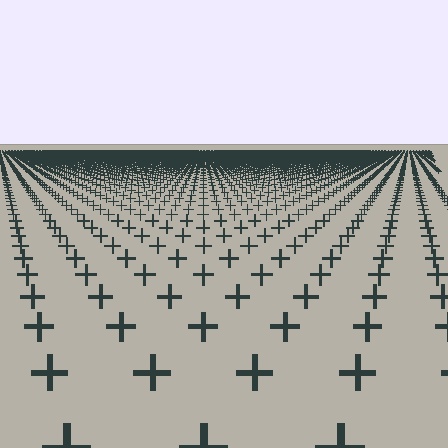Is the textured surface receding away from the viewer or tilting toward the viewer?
The surface is receding away from the viewer. Texture elements get smaller and denser toward the top.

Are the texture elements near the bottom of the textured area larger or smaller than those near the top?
Larger. Near the bottom, elements are closer to the viewer and appear at a bigger on-screen size.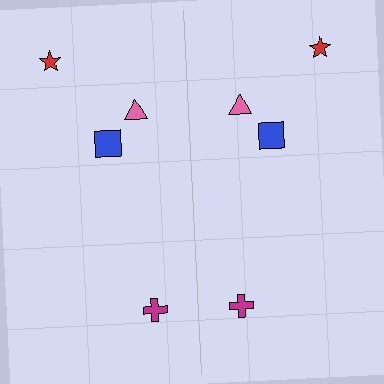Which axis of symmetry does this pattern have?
The pattern has a vertical axis of symmetry running through the center of the image.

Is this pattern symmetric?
Yes, this pattern has bilateral (reflection) symmetry.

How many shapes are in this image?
There are 8 shapes in this image.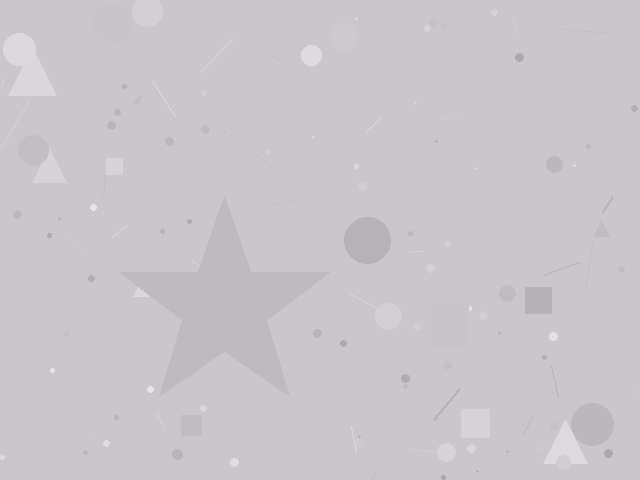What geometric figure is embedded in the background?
A star is embedded in the background.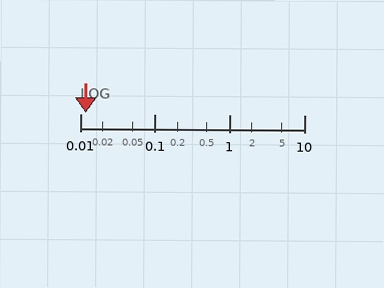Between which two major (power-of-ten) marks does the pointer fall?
The pointer is between 0.01 and 0.1.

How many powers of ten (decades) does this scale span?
The scale spans 3 decades, from 0.01 to 10.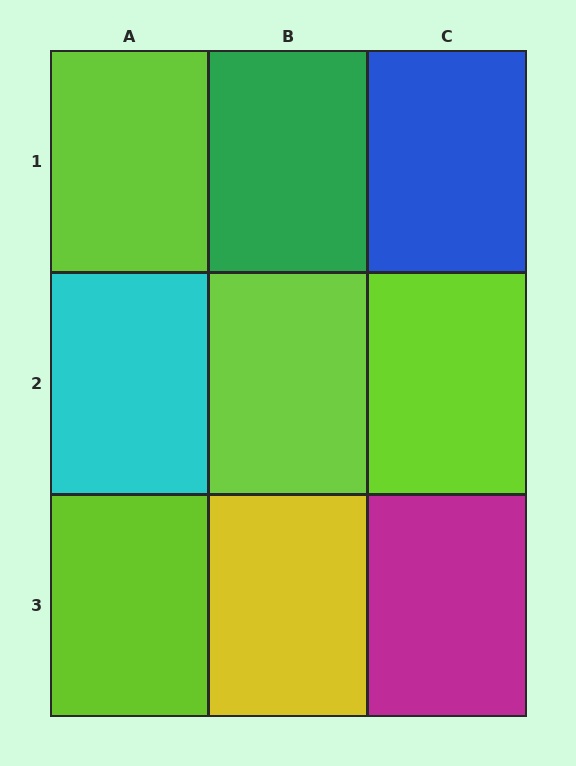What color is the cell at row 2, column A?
Cyan.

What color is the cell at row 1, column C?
Blue.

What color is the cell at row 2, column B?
Lime.